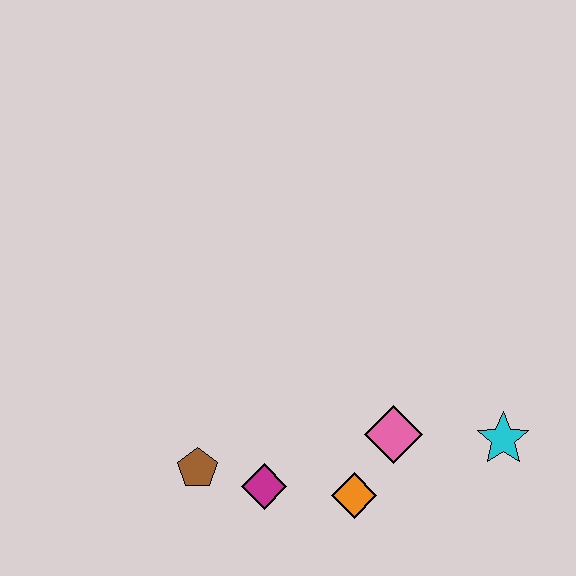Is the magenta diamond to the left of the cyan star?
Yes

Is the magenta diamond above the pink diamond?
No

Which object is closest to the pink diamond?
The orange diamond is closest to the pink diamond.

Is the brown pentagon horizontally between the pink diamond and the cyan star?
No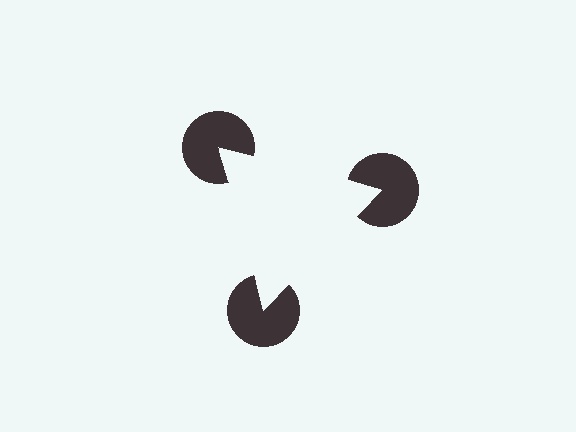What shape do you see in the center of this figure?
An illusory triangle — its edges are inferred from the aligned wedge cuts in the pac-man discs, not physically drawn.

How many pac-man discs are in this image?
There are 3 — one at each vertex of the illusory triangle.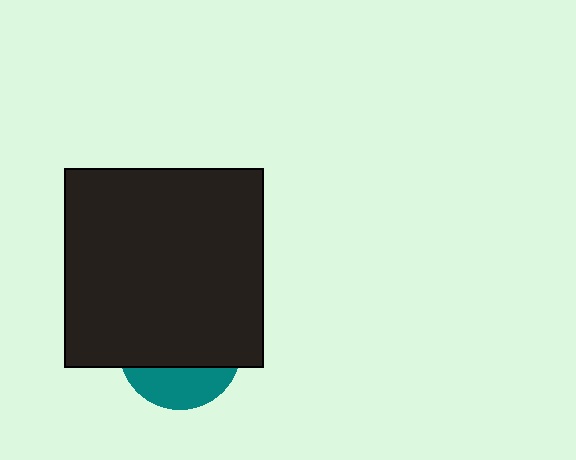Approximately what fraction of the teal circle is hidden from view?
Roughly 69% of the teal circle is hidden behind the black square.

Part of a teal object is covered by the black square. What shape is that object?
It is a circle.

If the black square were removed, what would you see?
You would see the complete teal circle.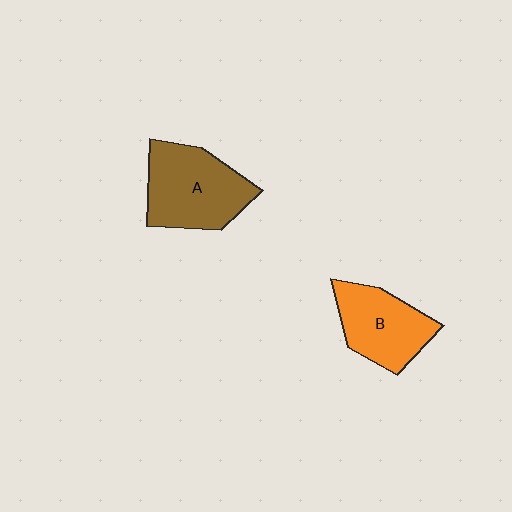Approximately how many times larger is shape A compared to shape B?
Approximately 1.2 times.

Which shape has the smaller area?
Shape B (orange).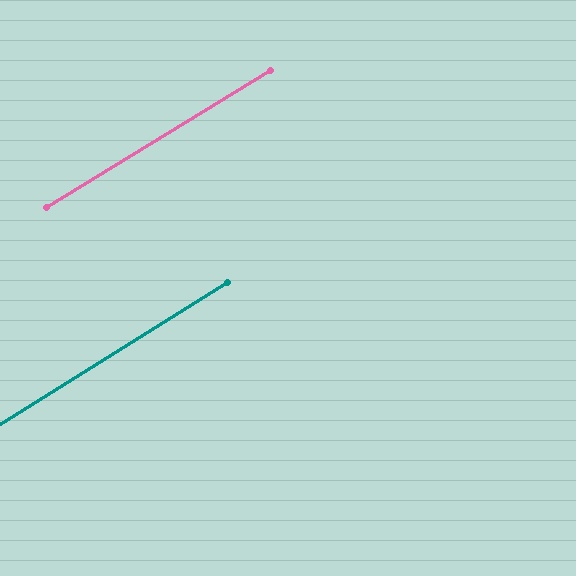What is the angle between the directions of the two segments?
Approximately 0 degrees.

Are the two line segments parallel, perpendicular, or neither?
Parallel — their directions differ by only 0.5°.